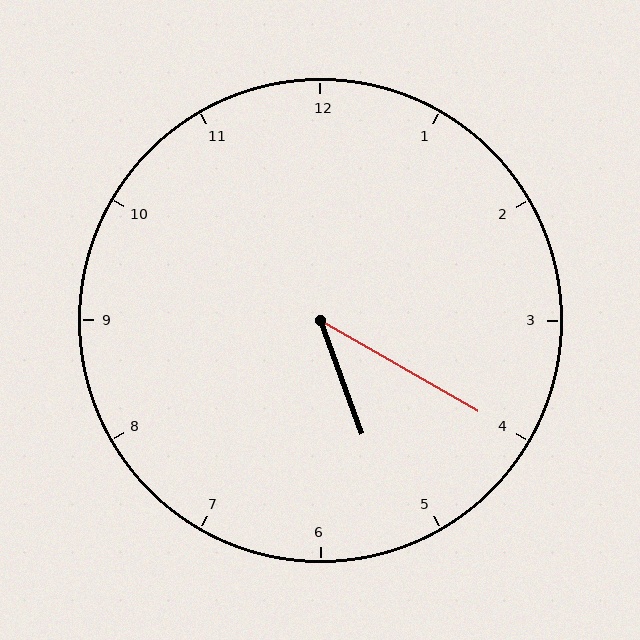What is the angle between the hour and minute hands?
Approximately 40 degrees.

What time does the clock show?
5:20.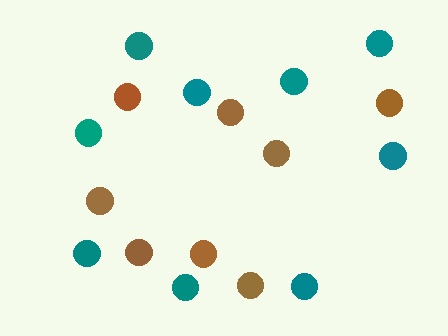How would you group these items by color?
There are 2 groups: one group of teal circles (9) and one group of brown circles (8).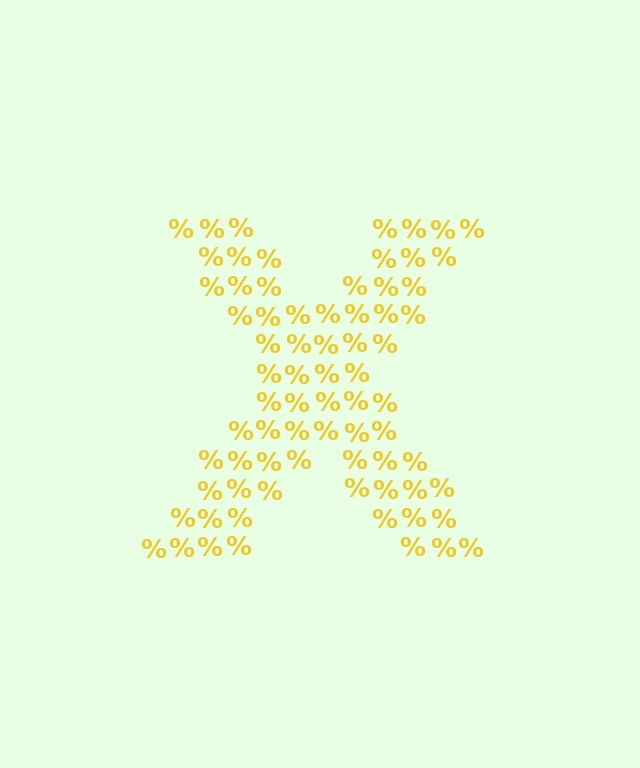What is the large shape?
The large shape is the letter X.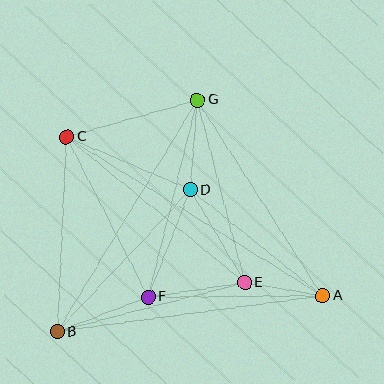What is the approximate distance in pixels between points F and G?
The distance between F and G is approximately 203 pixels.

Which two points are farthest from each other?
Points A and C are farthest from each other.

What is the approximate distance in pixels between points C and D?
The distance between C and D is approximately 134 pixels.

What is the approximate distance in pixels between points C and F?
The distance between C and F is approximately 179 pixels.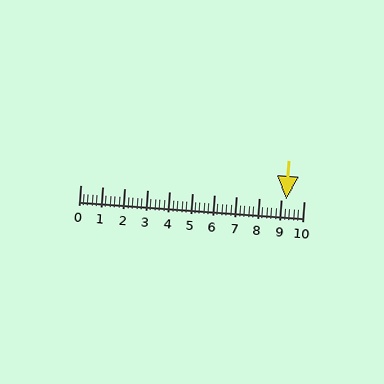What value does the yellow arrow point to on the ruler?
The yellow arrow points to approximately 9.2.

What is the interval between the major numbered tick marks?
The major tick marks are spaced 1 units apart.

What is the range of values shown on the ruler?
The ruler shows values from 0 to 10.